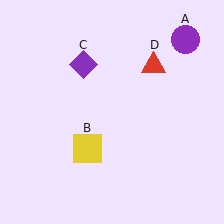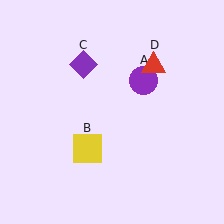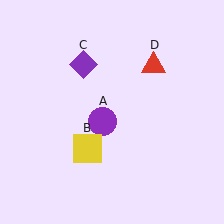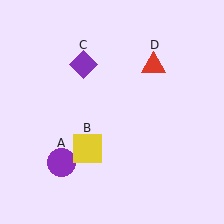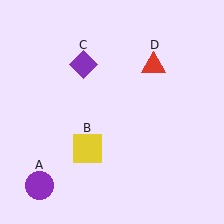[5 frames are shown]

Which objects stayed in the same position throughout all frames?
Yellow square (object B) and purple diamond (object C) and red triangle (object D) remained stationary.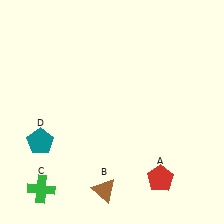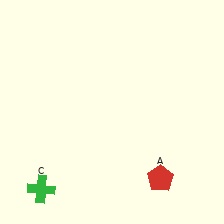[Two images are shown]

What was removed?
The teal pentagon (D), the brown triangle (B) were removed in Image 2.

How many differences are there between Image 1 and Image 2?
There are 2 differences between the two images.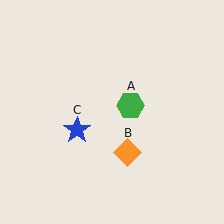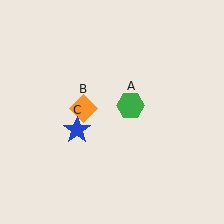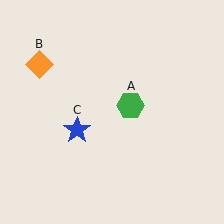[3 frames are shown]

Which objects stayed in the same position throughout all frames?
Green hexagon (object A) and blue star (object C) remained stationary.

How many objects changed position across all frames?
1 object changed position: orange diamond (object B).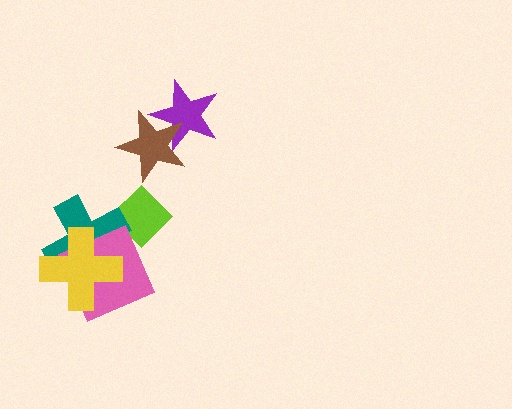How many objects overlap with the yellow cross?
2 objects overlap with the yellow cross.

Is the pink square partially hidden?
Yes, it is partially covered by another shape.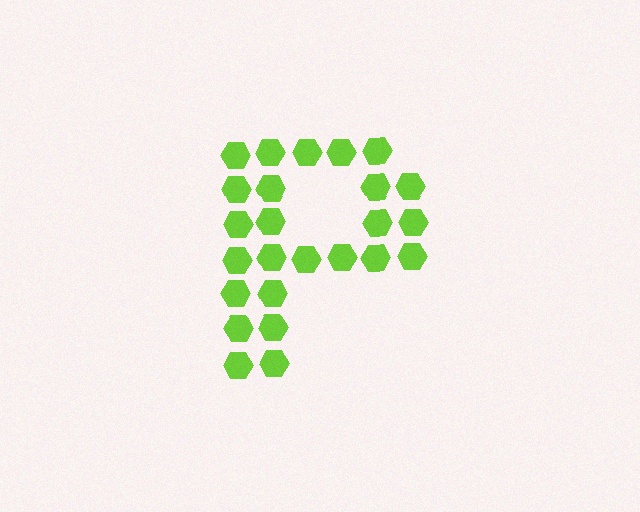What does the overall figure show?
The overall figure shows the letter P.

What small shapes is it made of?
It is made of small hexagons.